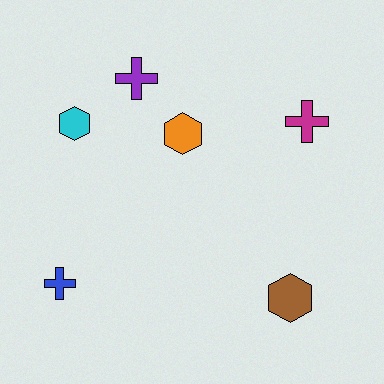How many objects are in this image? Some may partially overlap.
There are 6 objects.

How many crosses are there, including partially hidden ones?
There are 3 crosses.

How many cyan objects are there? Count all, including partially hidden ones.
There is 1 cyan object.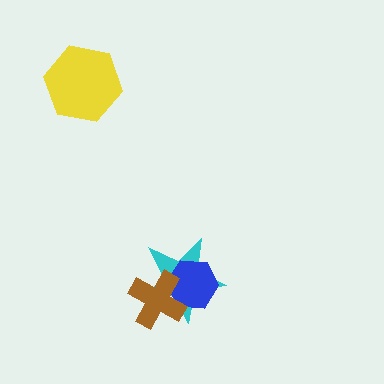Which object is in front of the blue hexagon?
The brown cross is in front of the blue hexagon.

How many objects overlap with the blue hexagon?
2 objects overlap with the blue hexagon.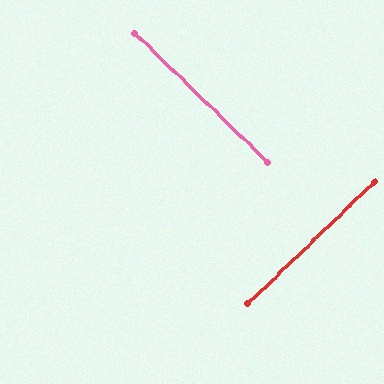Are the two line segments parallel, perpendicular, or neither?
Perpendicular — they meet at approximately 88°.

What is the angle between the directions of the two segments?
Approximately 88 degrees.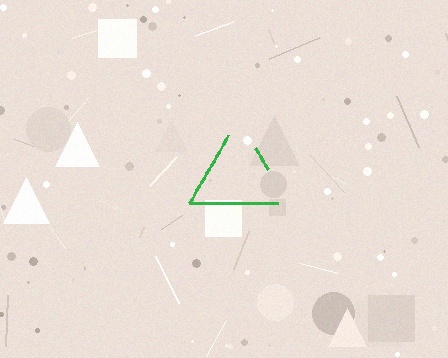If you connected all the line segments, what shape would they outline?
They would outline a triangle.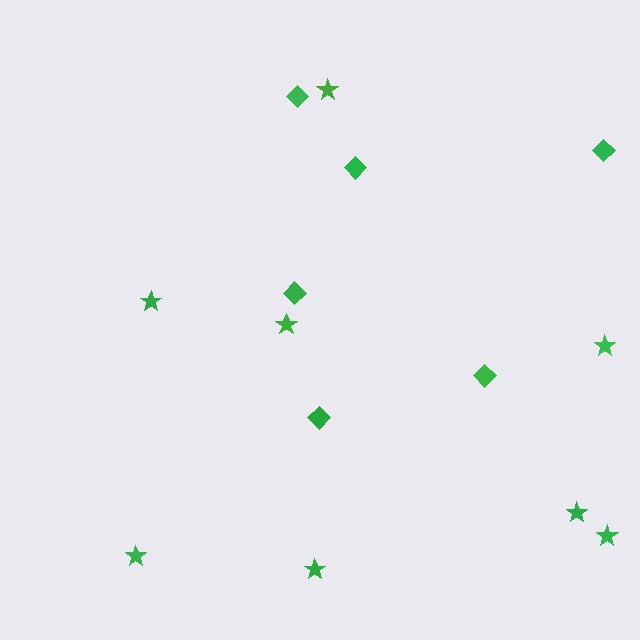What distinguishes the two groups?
There are 2 groups: one group of diamonds (6) and one group of stars (8).